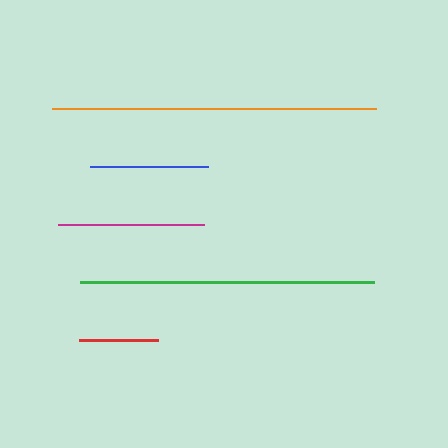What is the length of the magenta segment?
The magenta segment is approximately 146 pixels long.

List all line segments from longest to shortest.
From longest to shortest: orange, green, magenta, blue, red.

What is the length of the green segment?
The green segment is approximately 294 pixels long.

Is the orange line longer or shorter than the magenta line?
The orange line is longer than the magenta line.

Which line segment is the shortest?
The red line is the shortest at approximately 79 pixels.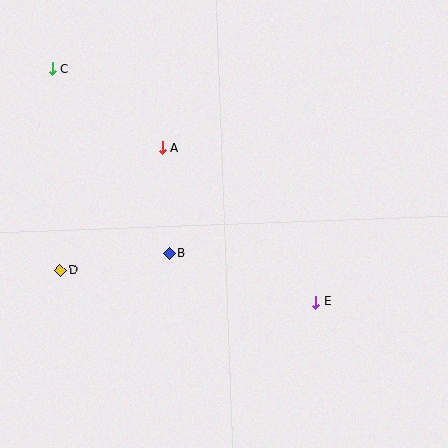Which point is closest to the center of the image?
Point B at (169, 253) is closest to the center.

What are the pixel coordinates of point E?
Point E is at (316, 302).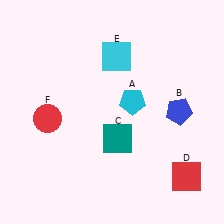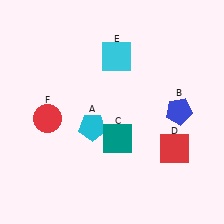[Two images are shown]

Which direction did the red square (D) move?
The red square (D) moved up.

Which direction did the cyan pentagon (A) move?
The cyan pentagon (A) moved left.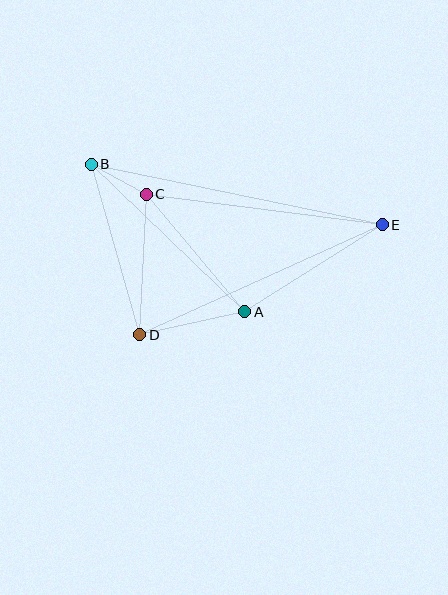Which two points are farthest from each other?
Points B and E are farthest from each other.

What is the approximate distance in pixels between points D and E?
The distance between D and E is approximately 266 pixels.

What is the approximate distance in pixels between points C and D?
The distance between C and D is approximately 140 pixels.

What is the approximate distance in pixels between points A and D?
The distance between A and D is approximately 108 pixels.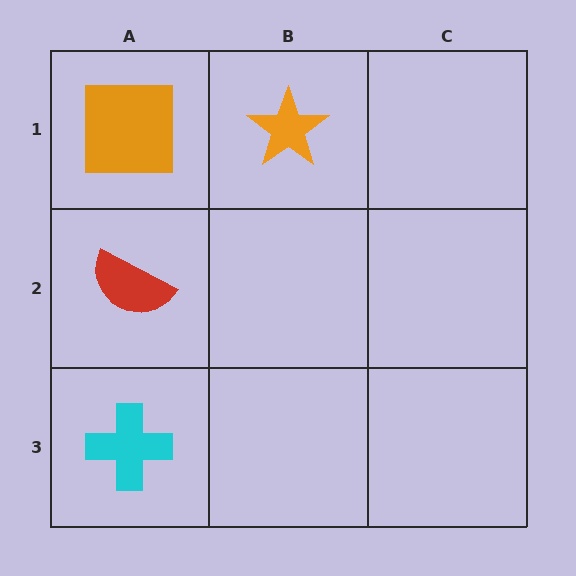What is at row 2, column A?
A red semicircle.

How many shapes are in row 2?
1 shape.